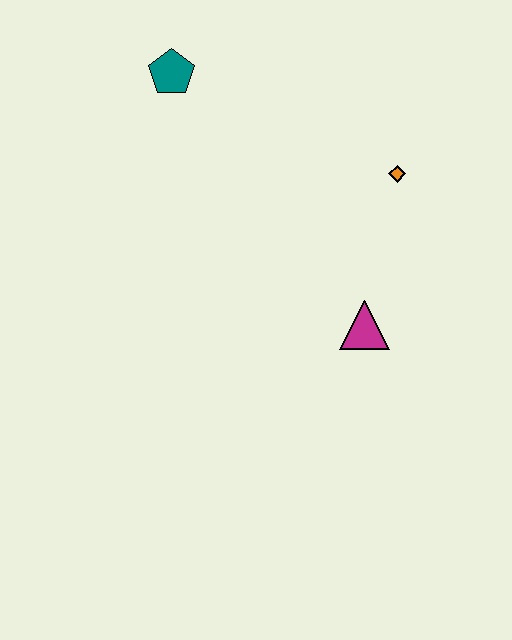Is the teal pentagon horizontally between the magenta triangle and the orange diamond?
No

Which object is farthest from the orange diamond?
The teal pentagon is farthest from the orange diamond.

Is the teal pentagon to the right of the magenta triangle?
No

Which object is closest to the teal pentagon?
The orange diamond is closest to the teal pentagon.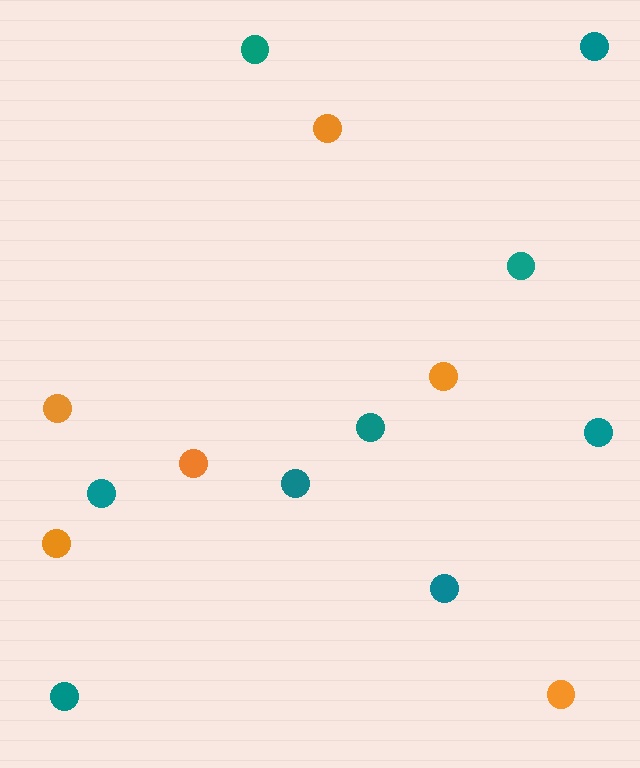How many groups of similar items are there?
There are 2 groups: one group of orange circles (6) and one group of teal circles (9).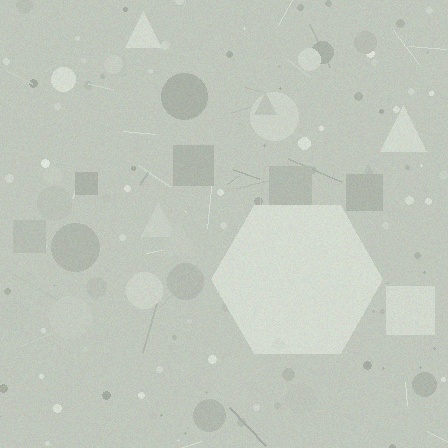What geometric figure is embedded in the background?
A hexagon is embedded in the background.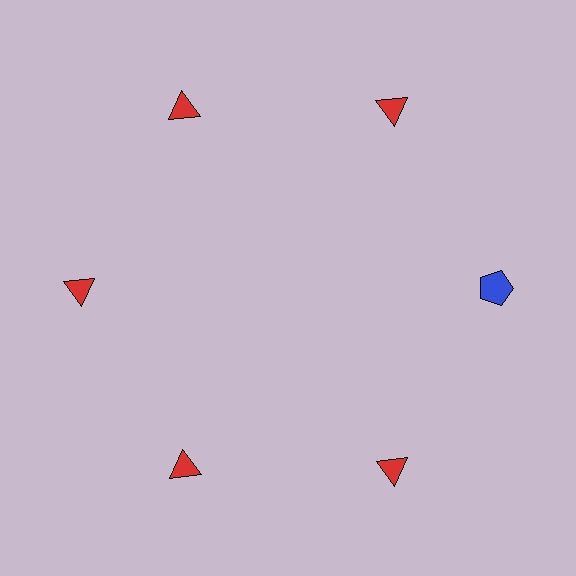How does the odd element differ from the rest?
It differs in both color (blue instead of red) and shape (pentagon instead of triangle).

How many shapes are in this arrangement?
There are 6 shapes arranged in a ring pattern.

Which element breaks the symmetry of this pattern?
The blue pentagon at roughly the 3 o'clock position breaks the symmetry. All other shapes are red triangles.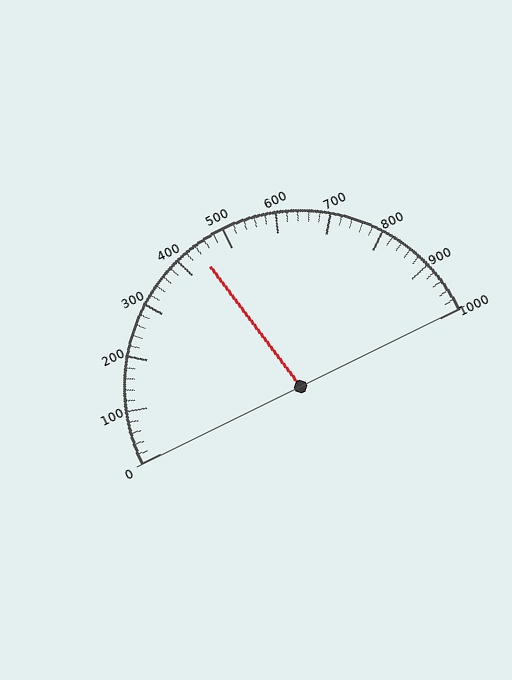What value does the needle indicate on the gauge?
The needle indicates approximately 440.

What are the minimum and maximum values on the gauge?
The gauge ranges from 0 to 1000.